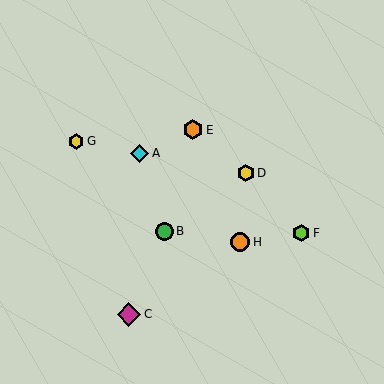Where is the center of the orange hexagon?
The center of the orange hexagon is at (193, 130).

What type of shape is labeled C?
Shape C is a magenta diamond.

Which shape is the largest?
The magenta diamond (labeled C) is the largest.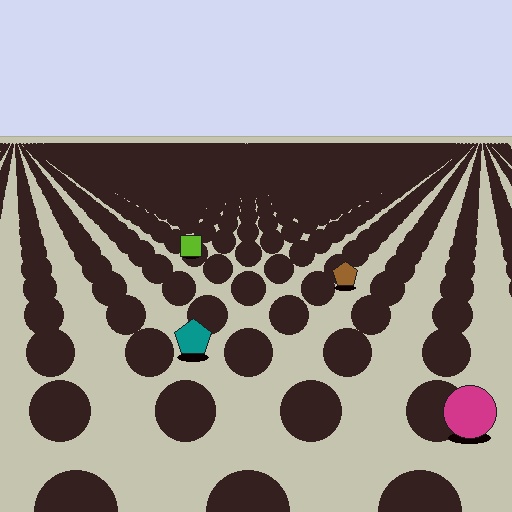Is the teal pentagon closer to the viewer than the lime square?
Yes. The teal pentagon is closer — you can tell from the texture gradient: the ground texture is coarser near it.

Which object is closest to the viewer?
The magenta circle is closest. The texture marks near it are larger and more spread out.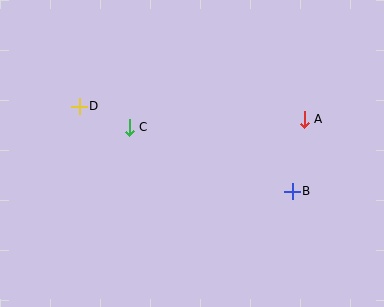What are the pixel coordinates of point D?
Point D is at (79, 106).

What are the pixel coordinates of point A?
Point A is at (304, 119).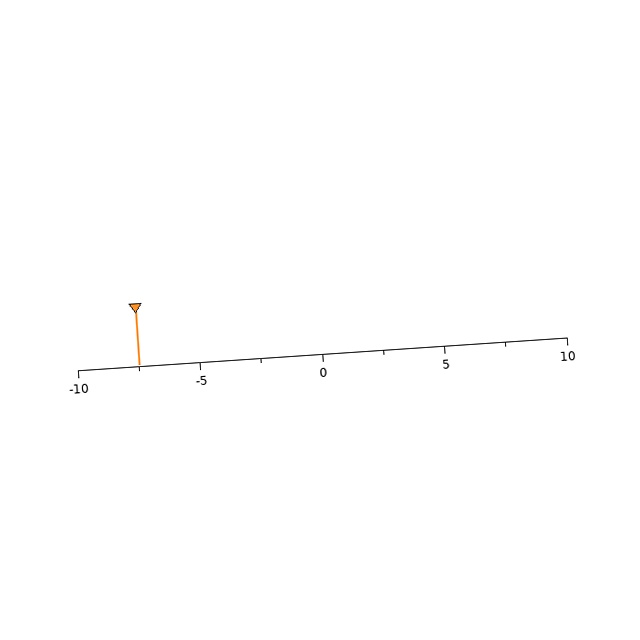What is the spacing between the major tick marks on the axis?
The major ticks are spaced 5 apart.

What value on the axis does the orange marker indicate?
The marker indicates approximately -7.5.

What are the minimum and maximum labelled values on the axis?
The axis runs from -10 to 10.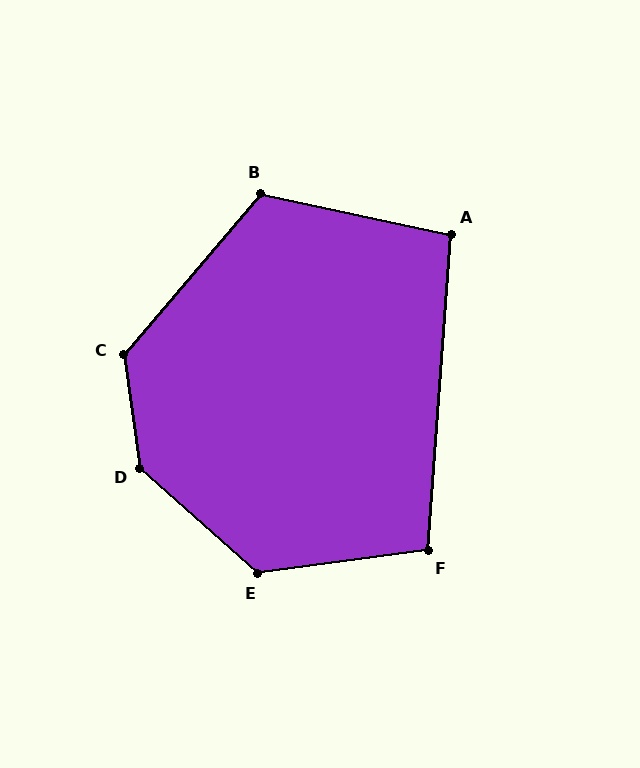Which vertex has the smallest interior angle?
A, at approximately 98 degrees.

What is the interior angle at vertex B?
Approximately 119 degrees (obtuse).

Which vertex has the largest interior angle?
D, at approximately 140 degrees.